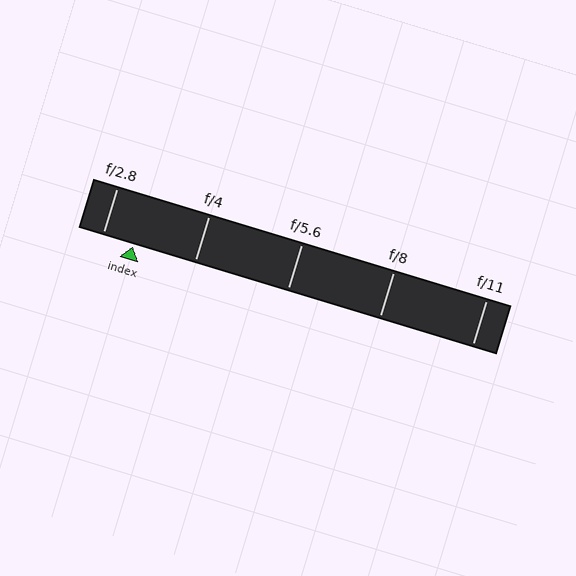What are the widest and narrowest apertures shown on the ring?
The widest aperture shown is f/2.8 and the narrowest is f/11.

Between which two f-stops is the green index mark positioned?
The index mark is between f/2.8 and f/4.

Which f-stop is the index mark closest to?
The index mark is closest to f/2.8.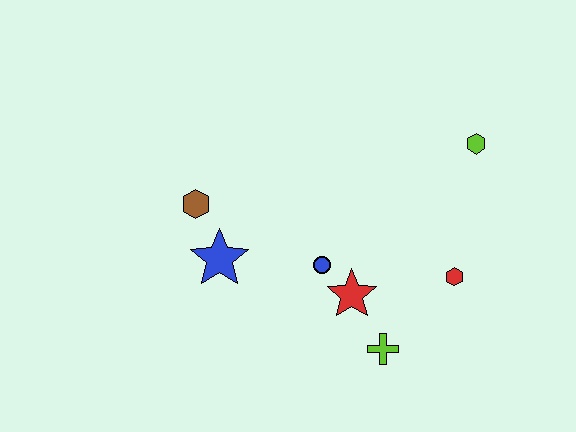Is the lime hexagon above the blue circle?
Yes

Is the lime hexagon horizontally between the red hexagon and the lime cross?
No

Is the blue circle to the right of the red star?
No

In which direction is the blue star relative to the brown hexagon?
The blue star is below the brown hexagon.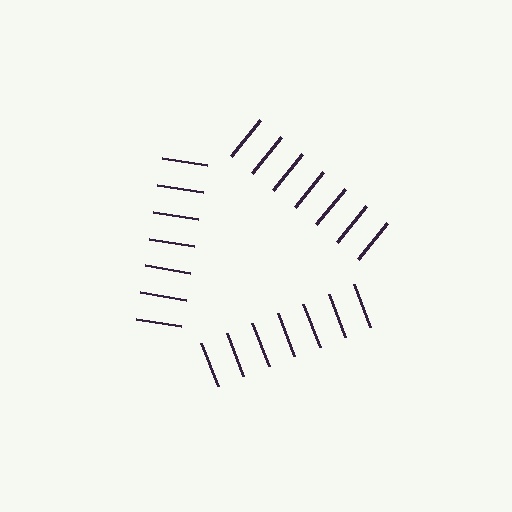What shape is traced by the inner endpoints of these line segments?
An illusory triangle — the line segments terminate on its edges but no continuous stroke is drawn.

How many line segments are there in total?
21 — 7 along each of the 3 edges.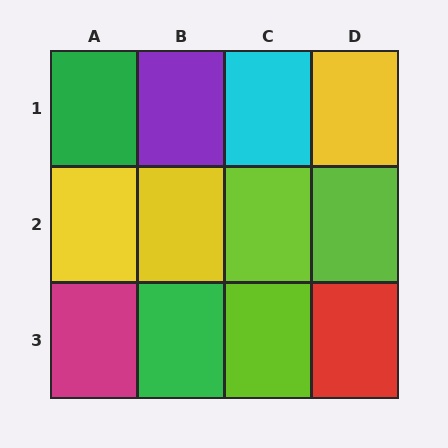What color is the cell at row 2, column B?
Yellow.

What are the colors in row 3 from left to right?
Magenta, green, lime, red.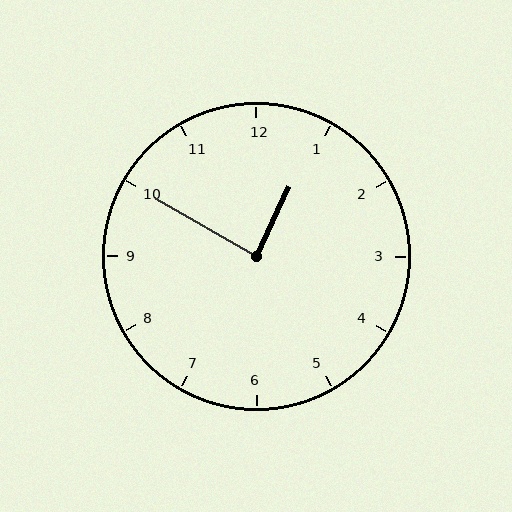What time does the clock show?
12:50.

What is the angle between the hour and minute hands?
Approximately 85 degrees.